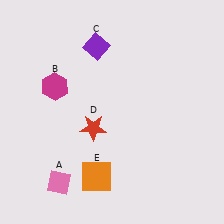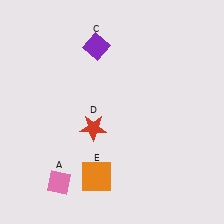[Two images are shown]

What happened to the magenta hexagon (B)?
The magenta hexagon (B) was removed in Image 2. It was in the top-left area of Image 1.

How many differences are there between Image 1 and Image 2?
There is 1 difference between the two images.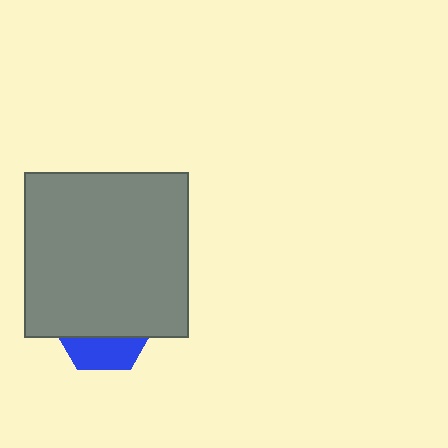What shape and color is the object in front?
The object in front is a gray square.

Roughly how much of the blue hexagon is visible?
A small part of it is visible (roughly 31%).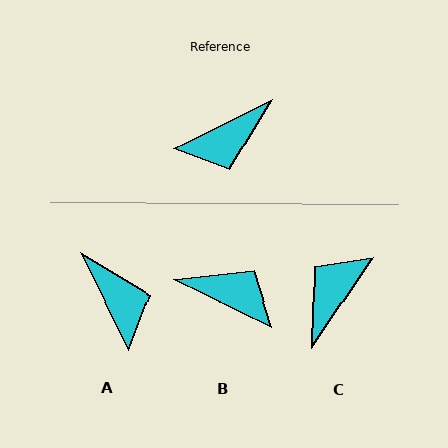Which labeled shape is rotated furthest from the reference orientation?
C, about 151 degrees away.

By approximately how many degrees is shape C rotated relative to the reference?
Approximately 151 degrees clockwise.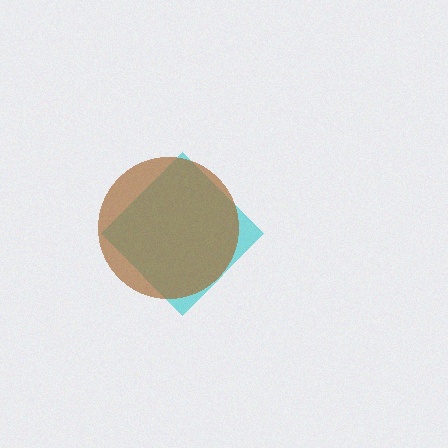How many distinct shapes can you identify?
There are 2 distinct shapes: a cyan diamond, a brown circle.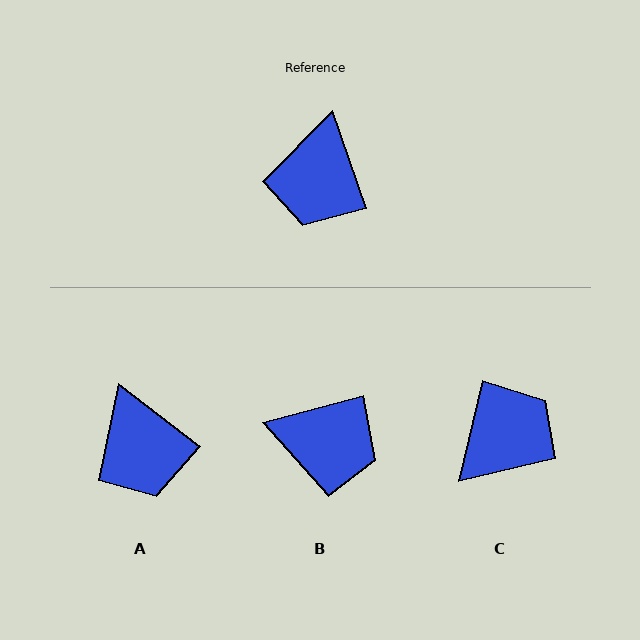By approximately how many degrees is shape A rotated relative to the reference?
Approximately 33 degrees counter-clockwise.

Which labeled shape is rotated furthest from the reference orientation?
C, about 148 degrees away.